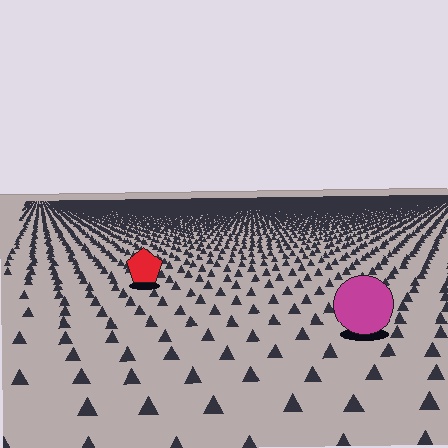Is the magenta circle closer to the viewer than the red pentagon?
Yes. The magenta circle is closer — you can tell from the texture gradient: the ground texture is coarser near it.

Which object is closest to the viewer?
The magenta circle is closest. The texture marks near it are larger and more spread out.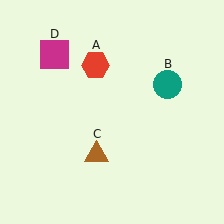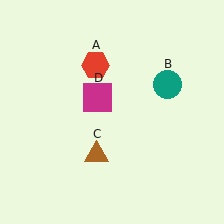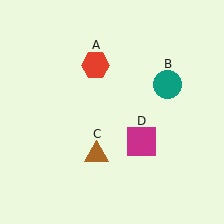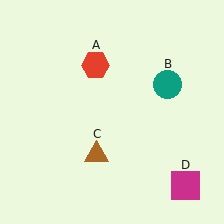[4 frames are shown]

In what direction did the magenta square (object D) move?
The magenta square (object D) moved down and to the right.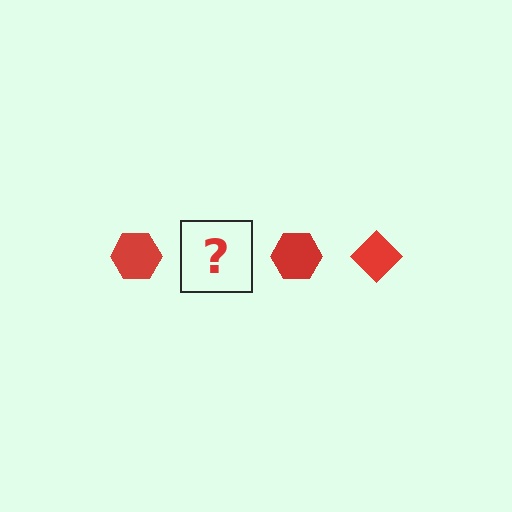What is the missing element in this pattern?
The missing element is a red diamond.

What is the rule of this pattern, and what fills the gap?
The rule is that the pattern cycles through hexagon, diamond shapes in red. The gap should be filled with a red diamond.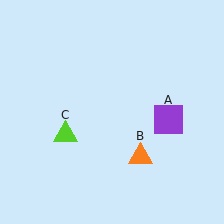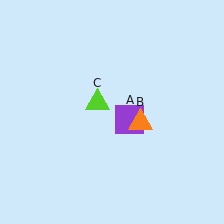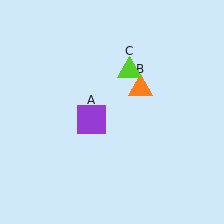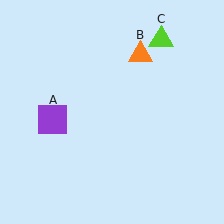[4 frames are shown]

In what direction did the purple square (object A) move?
The purple square (object A) moved left.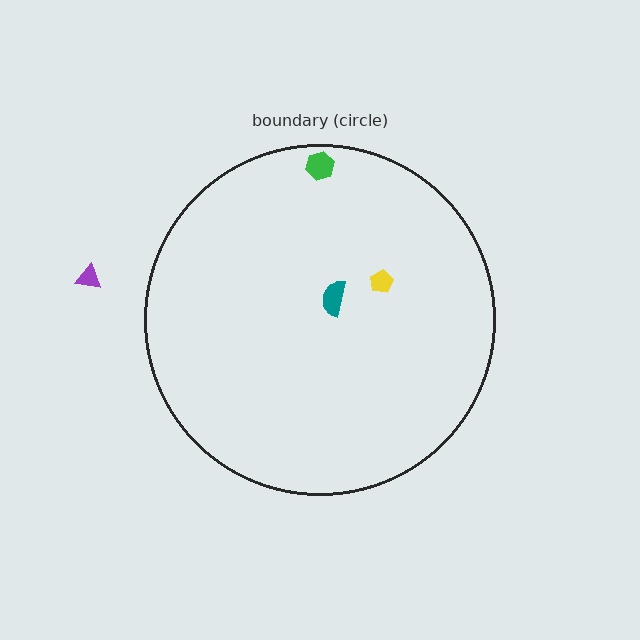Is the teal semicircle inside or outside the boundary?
Inside.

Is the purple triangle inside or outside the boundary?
Outside.